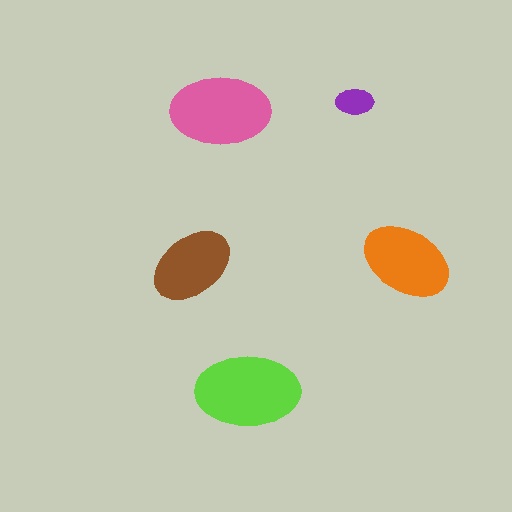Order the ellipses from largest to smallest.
the lime one, the pink one, the orange one, the brown one, the purple one.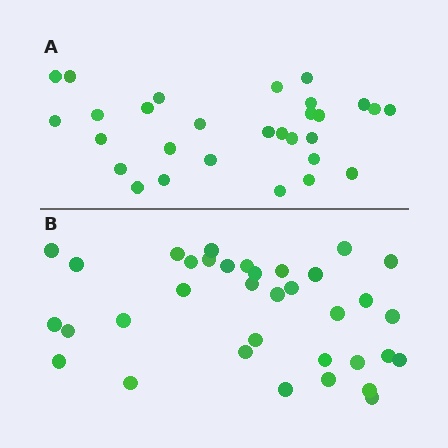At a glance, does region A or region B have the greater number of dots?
Region B (the bottom region) has more dots.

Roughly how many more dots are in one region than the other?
Region B has about 6 more dots than region A.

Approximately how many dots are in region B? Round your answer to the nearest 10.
About 40 dots. (The exact count is 35, which rounds to 40.)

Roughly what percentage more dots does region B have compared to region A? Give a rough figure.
About 20% more.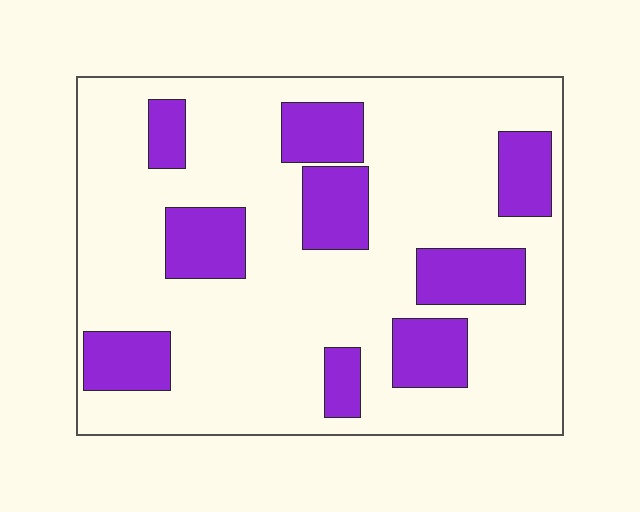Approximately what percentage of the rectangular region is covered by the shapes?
Approximately 25%.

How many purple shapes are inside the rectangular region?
9.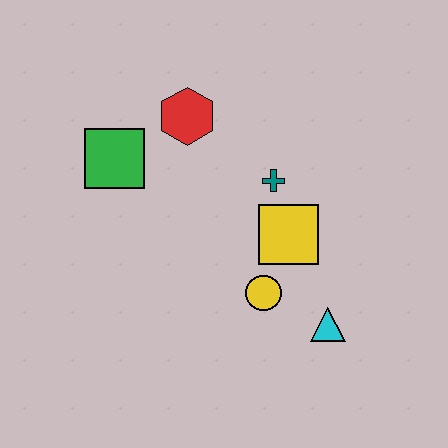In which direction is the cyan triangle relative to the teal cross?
The cyan triangle is below the teal cross.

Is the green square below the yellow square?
No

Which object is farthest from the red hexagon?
The cyan triangle is farthest from the red hexagon.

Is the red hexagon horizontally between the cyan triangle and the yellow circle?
No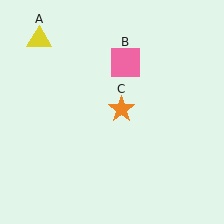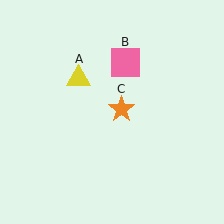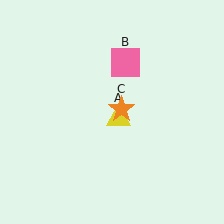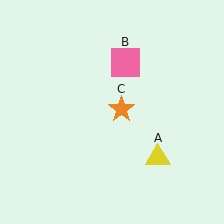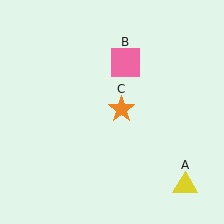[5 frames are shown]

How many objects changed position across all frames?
1 object changed position: yellow triangle (object A).